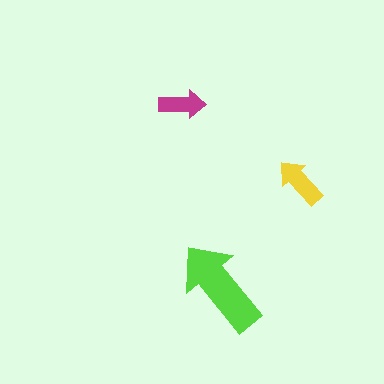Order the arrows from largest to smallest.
the lime one, the yellow one, the magenta one.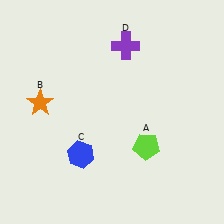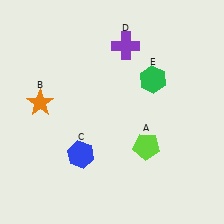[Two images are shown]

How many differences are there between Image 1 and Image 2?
There is 1 difference between the two images.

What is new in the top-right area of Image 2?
A green hexagon (E) was added in the top-right area of Image 2.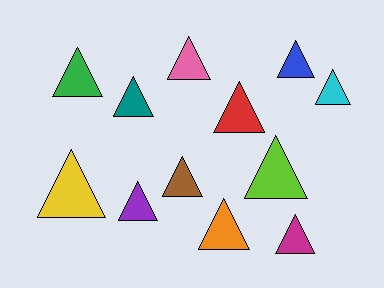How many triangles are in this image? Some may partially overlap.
There are 12 triangles.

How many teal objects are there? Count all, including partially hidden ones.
There is 1 teal object.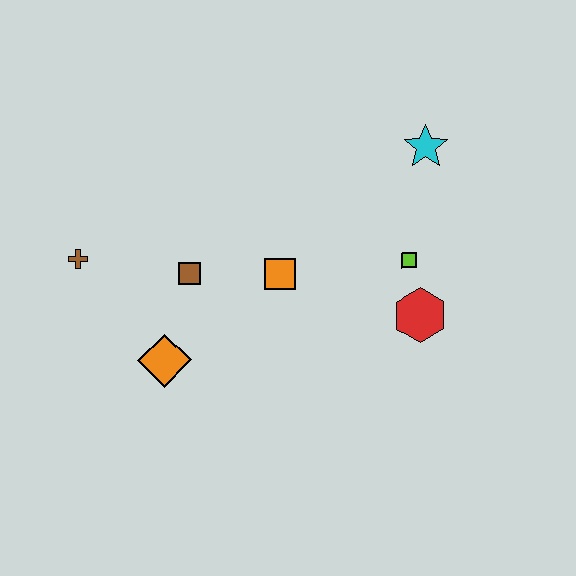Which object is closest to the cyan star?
The lime square is closest to the cyan star.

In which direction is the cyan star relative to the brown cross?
The cyan star is to the right of the brown cross.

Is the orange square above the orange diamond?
Yes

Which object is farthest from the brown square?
The cyan star is farthest from the brown square.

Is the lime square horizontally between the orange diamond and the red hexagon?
Yes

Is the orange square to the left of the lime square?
Yes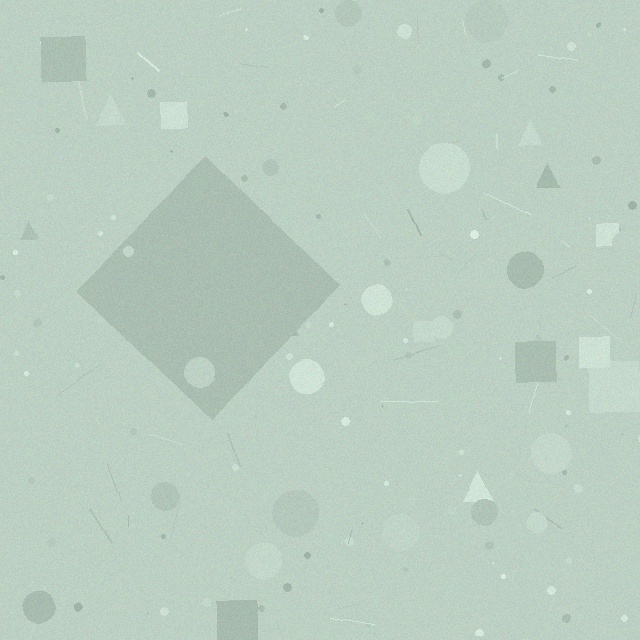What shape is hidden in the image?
A diamond is hidden in the image.